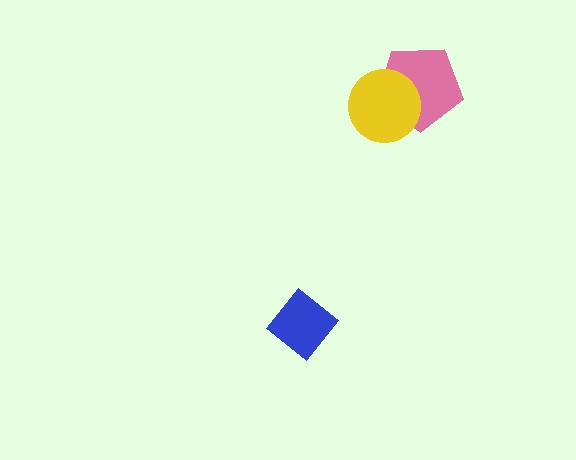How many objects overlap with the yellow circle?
1 object overlaps with the yellow circle.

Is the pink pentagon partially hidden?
Yes, it is partially covered by another shape.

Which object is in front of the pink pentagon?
The yellow circle is in front of the pink pentagon.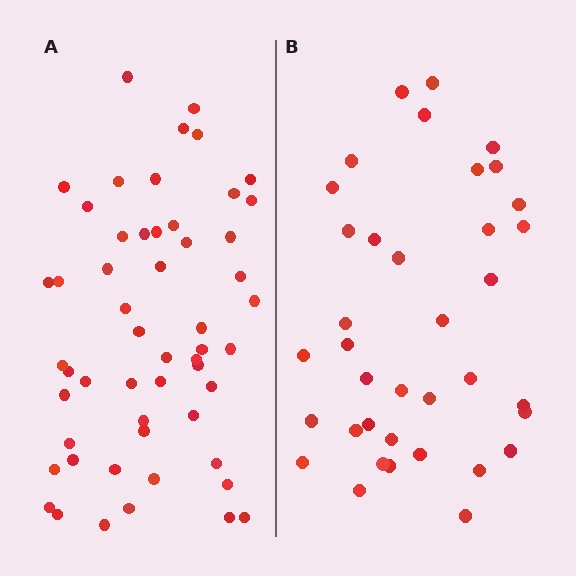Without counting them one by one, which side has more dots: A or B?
Region A (the left region) has more dots.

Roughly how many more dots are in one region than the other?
Region A has approximately 15 more dots than region B.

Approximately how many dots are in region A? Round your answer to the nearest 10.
About 50 dots. (The exact count is 54, which rounds to 50.)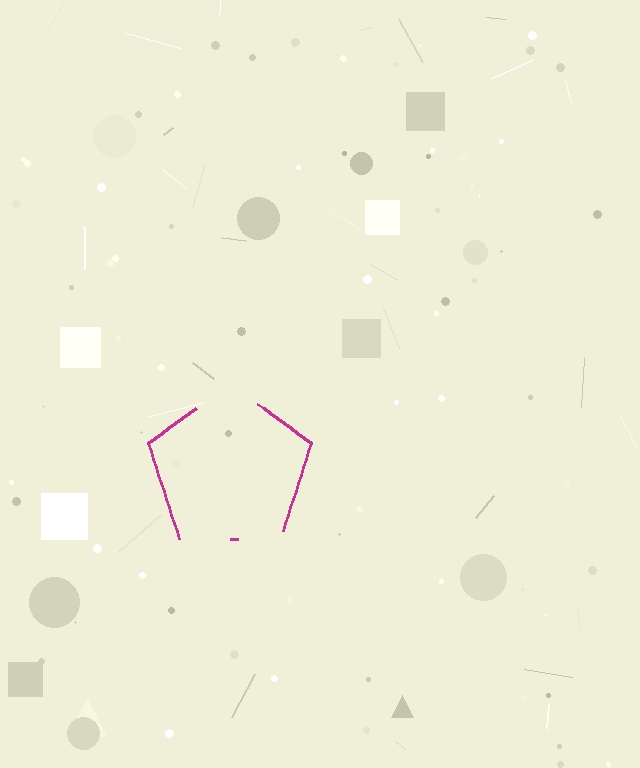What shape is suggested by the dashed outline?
The dashed outline suggests a pentagon.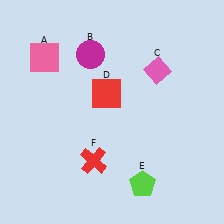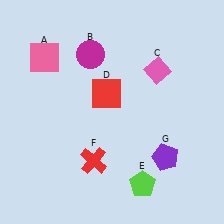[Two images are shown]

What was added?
A purple pentagon (G) was added in Image 2.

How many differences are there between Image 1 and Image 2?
There is 1 difference between the two images.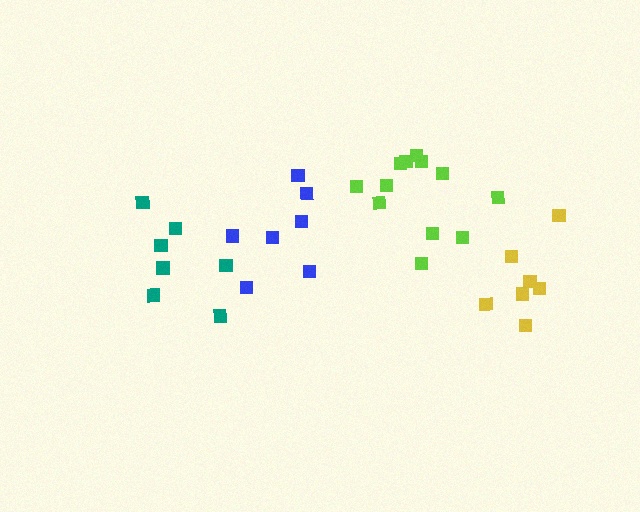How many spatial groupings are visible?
There are 4 spatial groupings.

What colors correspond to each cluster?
The clusters are colored: yellow, blue, teal, lime.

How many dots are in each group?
Group 1: 7 dots, Group 2: 7 dots, Group 3: 7 dots, Group 4: 12 dots (33 total).